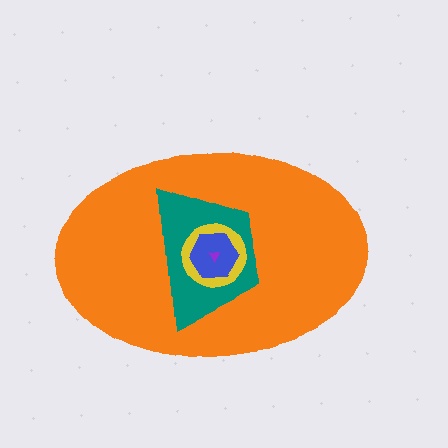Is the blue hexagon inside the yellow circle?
Yes.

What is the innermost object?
The purple triangle.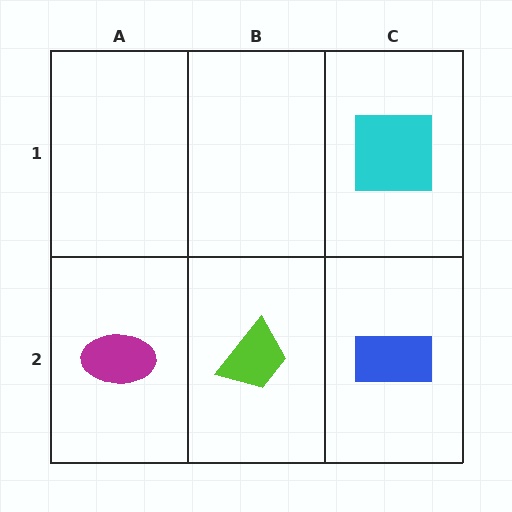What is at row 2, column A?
A magenta ellipse.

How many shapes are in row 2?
3 shapes.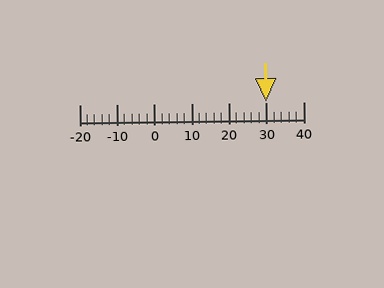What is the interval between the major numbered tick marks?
The major tick marks are spaced 10 units apart.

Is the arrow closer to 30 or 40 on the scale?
The arrow is closer to 30.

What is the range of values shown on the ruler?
The ruler shows values from -20 to 40.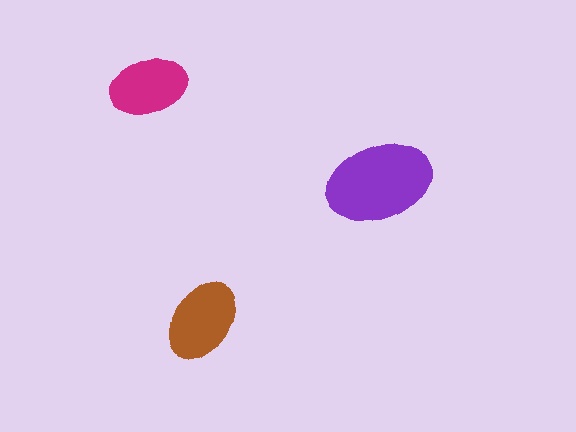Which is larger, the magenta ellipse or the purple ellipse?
The purple one.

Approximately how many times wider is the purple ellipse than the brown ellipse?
About 1.5 times wider.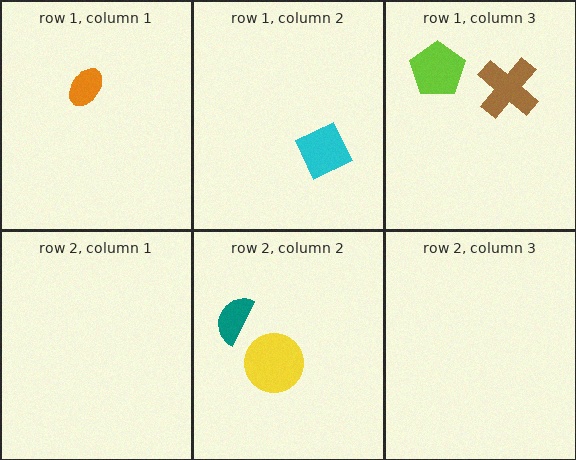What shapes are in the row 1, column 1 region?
The orange ellipse.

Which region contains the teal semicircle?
The row 2, column 2 region.